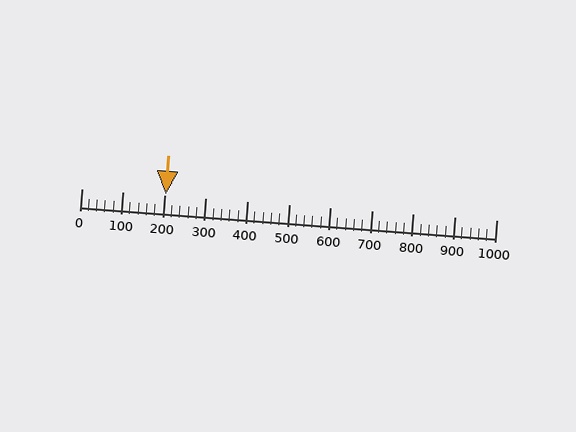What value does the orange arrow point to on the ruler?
The orange arrow points to approximately 203.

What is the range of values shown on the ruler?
The ruler shows values from 0 to 1000.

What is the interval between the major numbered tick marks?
The major tick marks are spaced 100 units apart.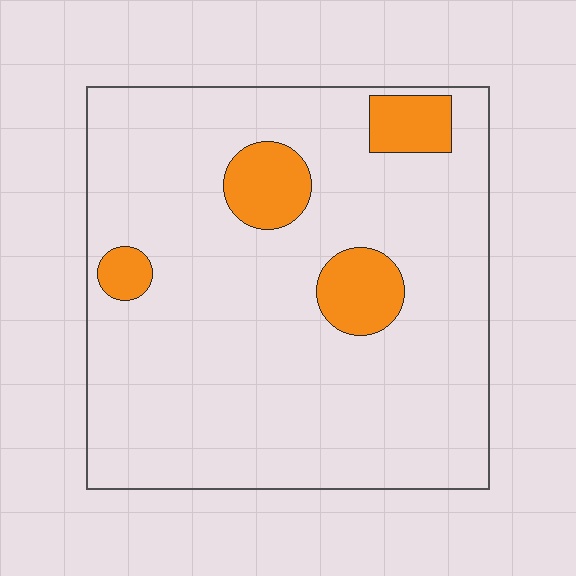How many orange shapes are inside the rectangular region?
4.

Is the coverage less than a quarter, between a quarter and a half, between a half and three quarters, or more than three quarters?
Less than a quarter.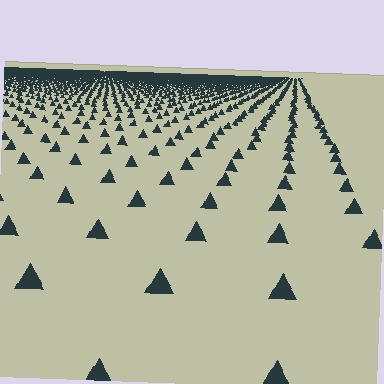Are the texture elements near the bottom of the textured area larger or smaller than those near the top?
Larger. Near the bottom, elements are closer to the viewer and appear at a bigger on-screen size.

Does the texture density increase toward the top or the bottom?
Density increases toward the top.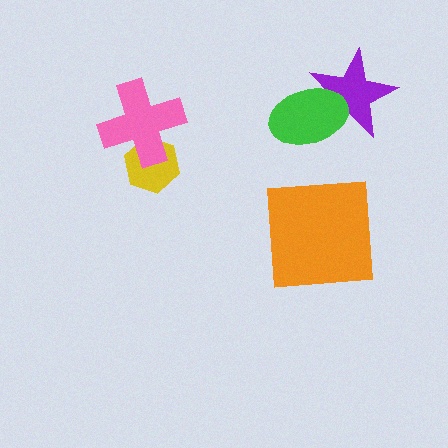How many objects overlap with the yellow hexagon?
1 object overlaps with the yellow hexagon.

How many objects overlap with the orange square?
0 objects overlap with the orange square.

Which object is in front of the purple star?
The green ellipse is in front of the purple star.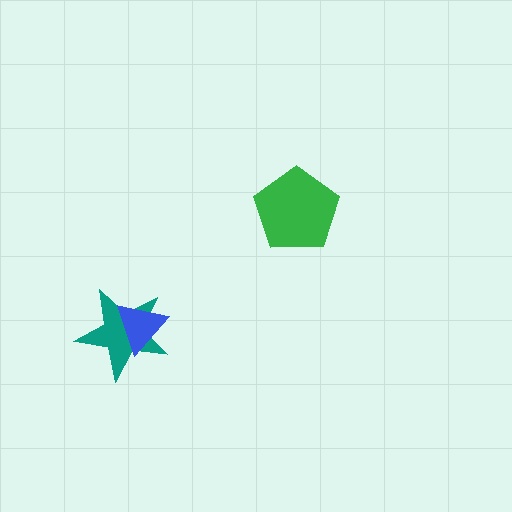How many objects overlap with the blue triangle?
1 object overlaps with the blue triangle.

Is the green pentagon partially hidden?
No, no other shape covers it.